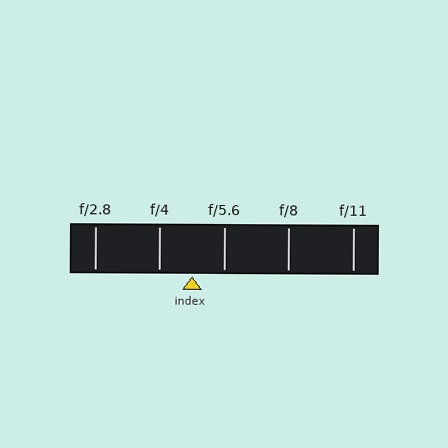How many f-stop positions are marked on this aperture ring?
There are 5 f-stop positions marked.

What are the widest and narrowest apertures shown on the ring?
The widest aperture shown is f/2.8 and the narrowest is f/11.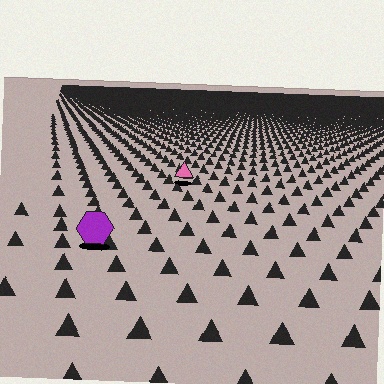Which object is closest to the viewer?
The purple hexagon is closest. The texture marks near it are larger and more spread out.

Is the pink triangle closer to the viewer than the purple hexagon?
No. The purple hexagon is closer — you can tell from the texture gradient: the ground texture is coarser near it.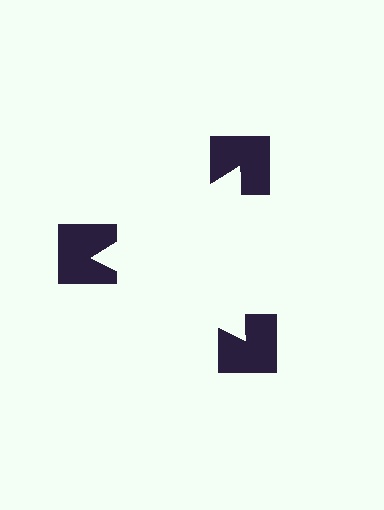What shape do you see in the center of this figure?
An illusory triangle — its edges are inferred from the aligned wedge cuts in the notched squares, not physically drawn.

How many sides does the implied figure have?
3 sides.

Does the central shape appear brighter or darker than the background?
It typically appears slightly brighter than the background, even though no actual brightness change is drawn.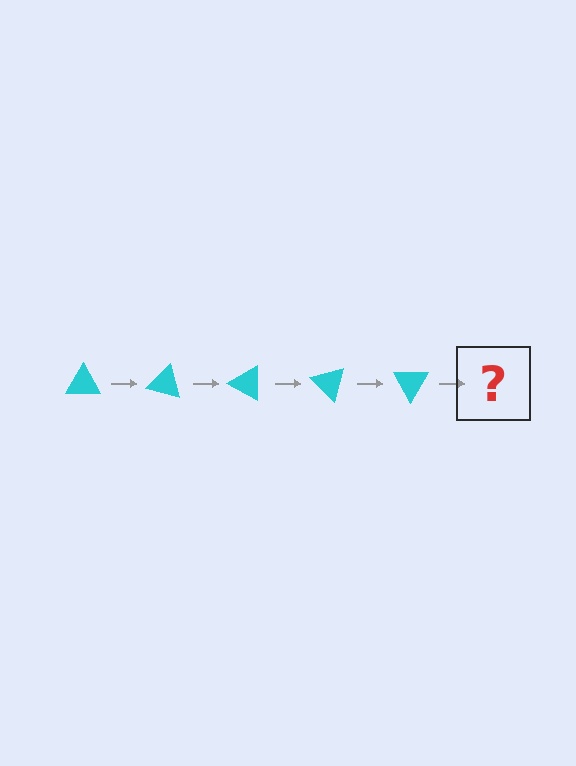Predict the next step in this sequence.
The next step is a cyan triangle rotated 75 degrees.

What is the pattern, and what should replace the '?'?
The pattern is that the triangle rotates 15 degrees each step. The '?' should be a cyan triangle rotated 75 degrees.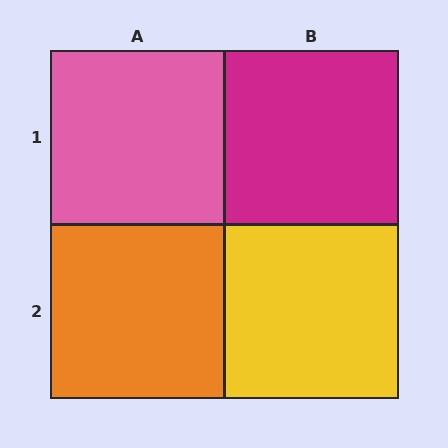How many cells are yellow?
1 cell is yellow.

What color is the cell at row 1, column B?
Magenta.